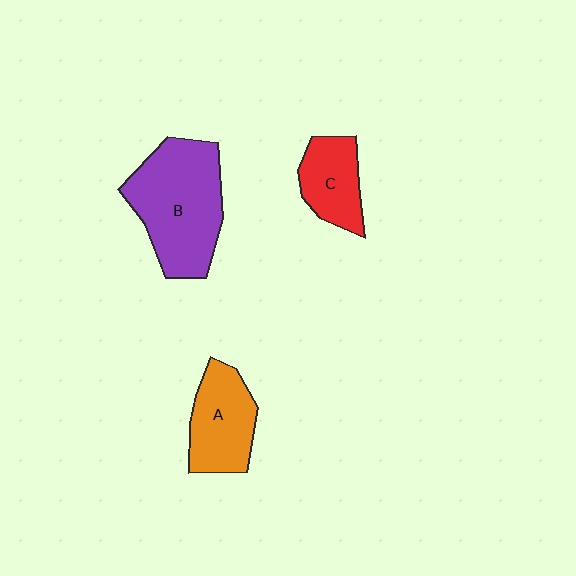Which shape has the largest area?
Shape B (purple).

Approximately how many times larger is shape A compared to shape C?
Approximately 1.3 times.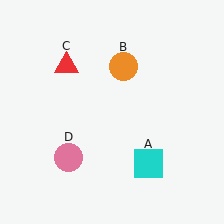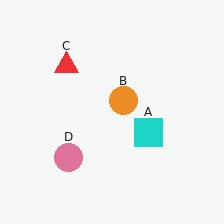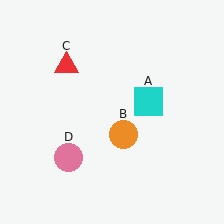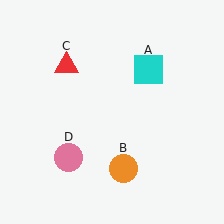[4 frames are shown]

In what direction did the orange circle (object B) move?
The orange circle (object B) moved down.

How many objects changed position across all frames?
2 objects changed position: cyan square (object A), orange circle (object B).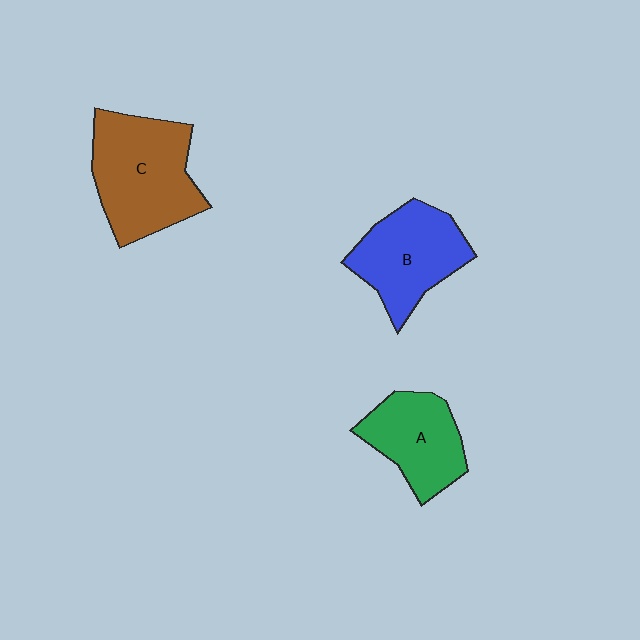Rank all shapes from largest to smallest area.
From largest to smallest: C (brown), B (blue), A (green).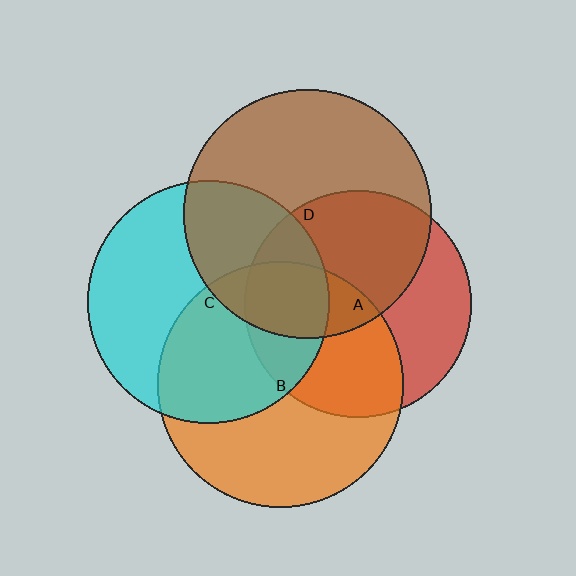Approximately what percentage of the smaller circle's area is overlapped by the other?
Approximately 50%.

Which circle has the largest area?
Circle D (brown).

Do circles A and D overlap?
Yes.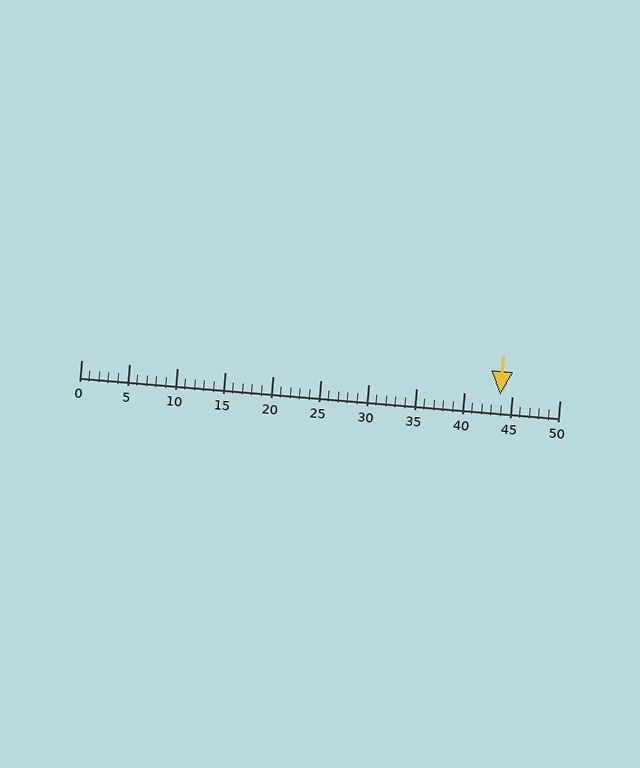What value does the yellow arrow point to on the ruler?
The yellow arrow points to approximately 44.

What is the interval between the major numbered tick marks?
The major tick marks are spaced 5 units apart.